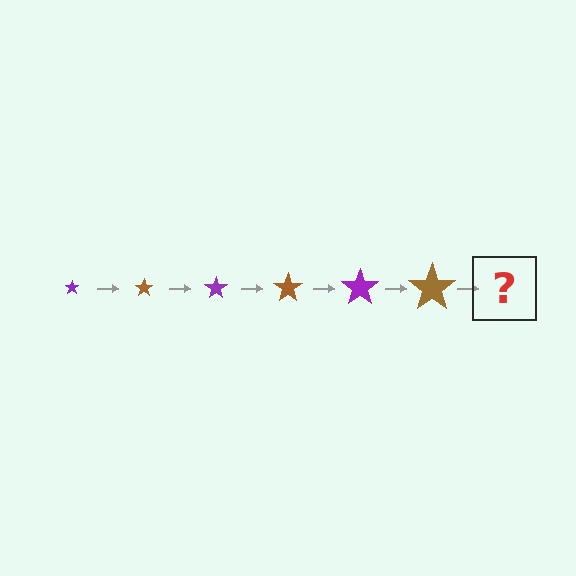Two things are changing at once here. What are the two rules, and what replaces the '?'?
The two rules are that the star grows larger each step and the color cycles through purple and brown. The '?' should be a purple star, larger than the previous one.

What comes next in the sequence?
The next element should be a purple star, larger than the previous one.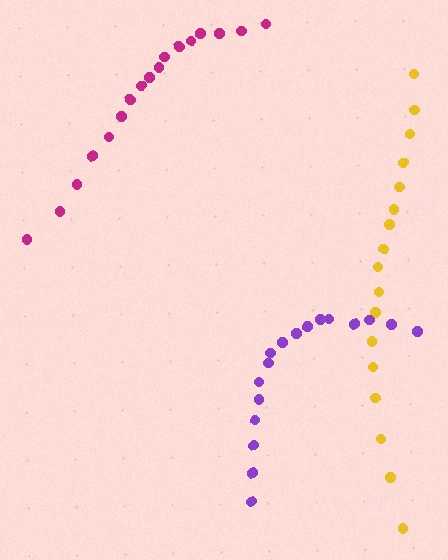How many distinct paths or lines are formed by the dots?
There are 3 distinct paths.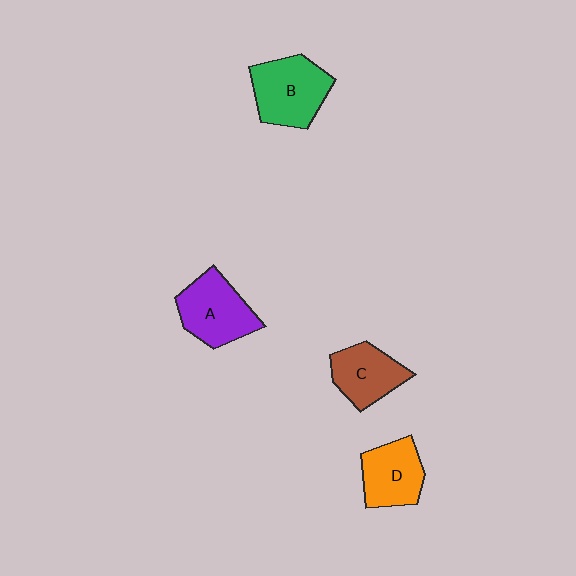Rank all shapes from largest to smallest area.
From largest to smallest: B (green), A (purple), D (orange), C (brown).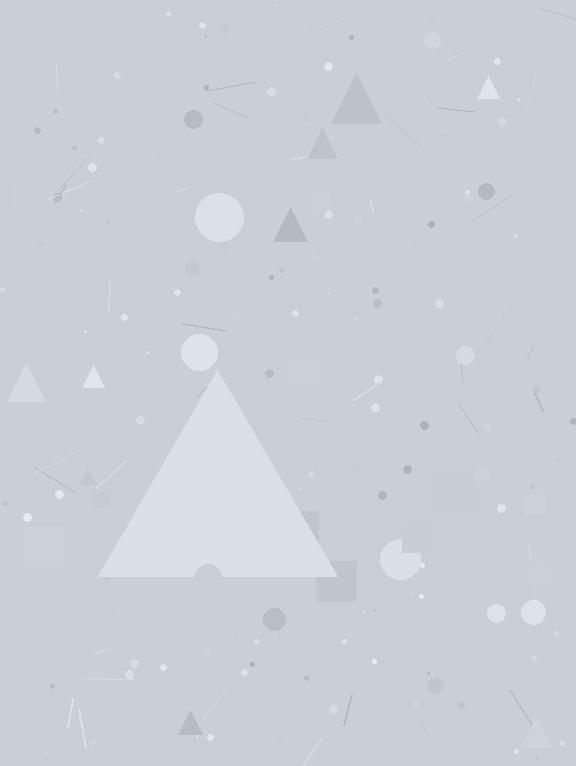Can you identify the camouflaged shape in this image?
The camouflaged shape is a triangle.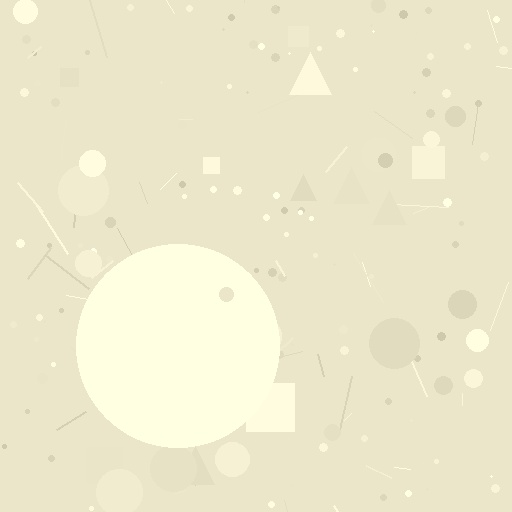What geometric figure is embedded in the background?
A circle is embedded in the background.